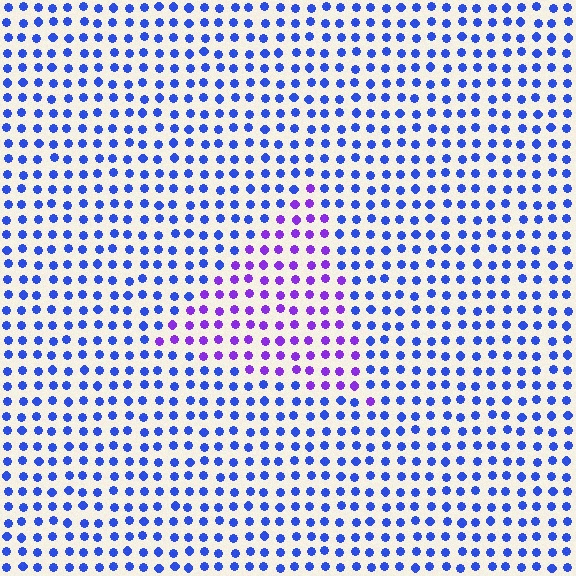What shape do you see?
I see a triangle.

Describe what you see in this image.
The image is filled with small blue elements in a uniform arrangement. A triangle-shaped region is visible where the elements are tinted to a slightly different hue, forming a subtle color boundary.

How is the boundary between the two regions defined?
The boundary is defined purely by a slight shift in hue (about 43 degrees). Spacing, size, and orientation are identical on both sides.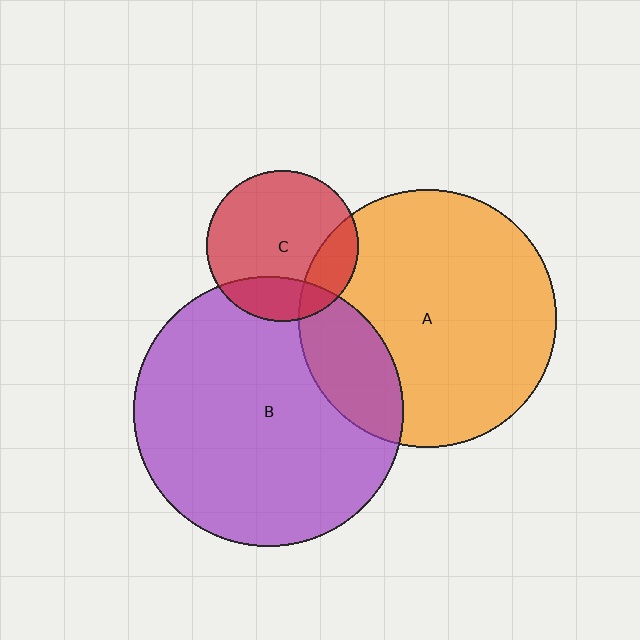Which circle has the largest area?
Circle B (purple).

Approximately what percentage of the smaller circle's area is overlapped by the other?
Approximately 20%.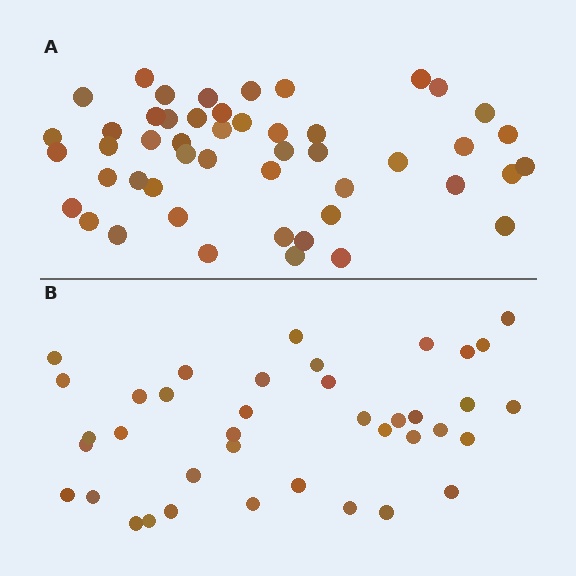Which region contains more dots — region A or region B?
Region A (the top region) has more dots.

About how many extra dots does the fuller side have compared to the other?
Region A has roughly 10 or so more dots than region B.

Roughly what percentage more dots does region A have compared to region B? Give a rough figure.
About 25% more.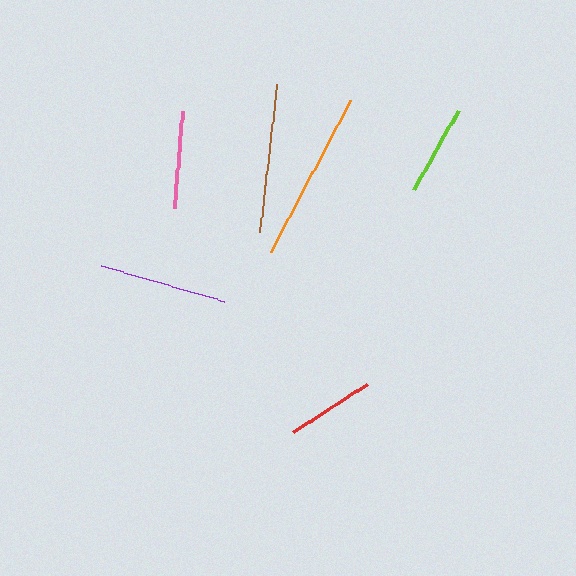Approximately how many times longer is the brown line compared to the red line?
The brown line is approximately 1.7 times the length of the red line.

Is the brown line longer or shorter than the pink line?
The brown line is longer than the pink line.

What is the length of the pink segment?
The pink segment is approximately 97 pixels long.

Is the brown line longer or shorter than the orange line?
The orange line is longer than the brown line.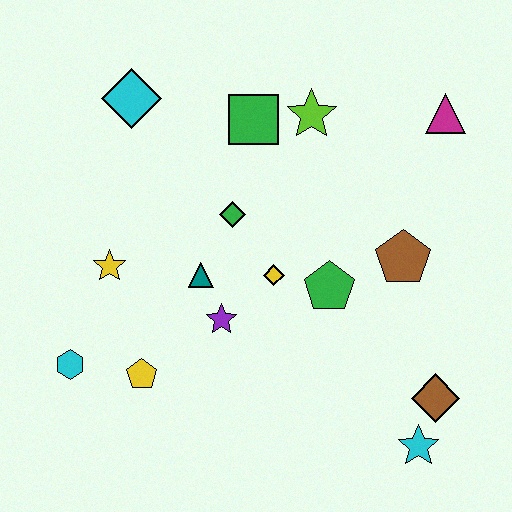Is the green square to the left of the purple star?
No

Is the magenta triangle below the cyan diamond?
Yes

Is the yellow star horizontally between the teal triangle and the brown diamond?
No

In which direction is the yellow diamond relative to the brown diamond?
The yellow diamond is to the left of the brown diamond.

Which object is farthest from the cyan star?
The cyan diamond is farthest from the cyan star.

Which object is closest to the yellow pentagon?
The cyan hexagon is closest to the yellow pentagon.